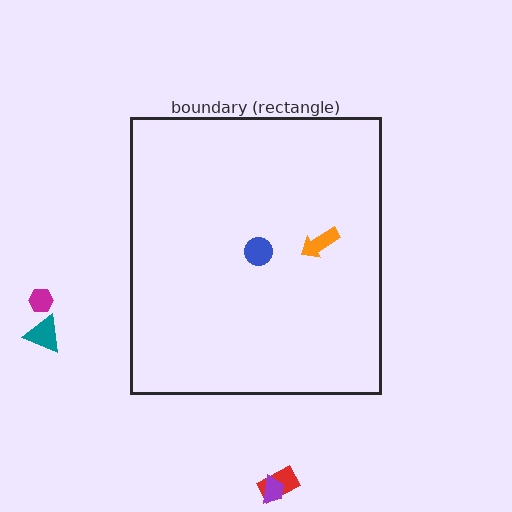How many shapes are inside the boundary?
2 inside, 4 outside.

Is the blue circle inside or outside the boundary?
Inside.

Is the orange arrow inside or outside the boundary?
Inside.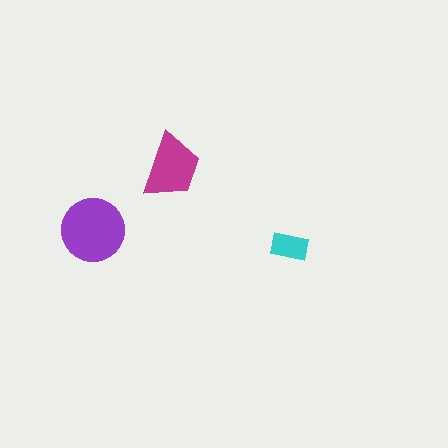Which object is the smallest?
The cyan rectangle.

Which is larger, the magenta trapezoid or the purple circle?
The purple circle.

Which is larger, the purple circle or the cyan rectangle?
The purple circle.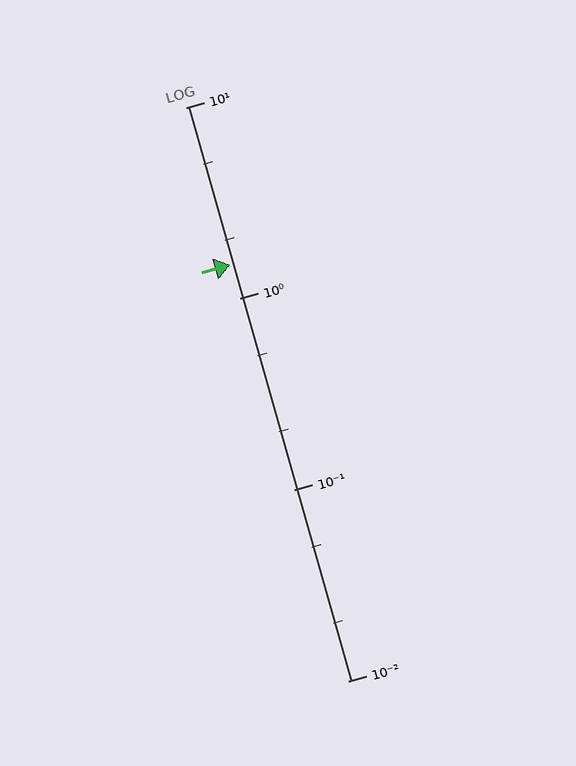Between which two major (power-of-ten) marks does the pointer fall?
The pointer is between 1 and 10.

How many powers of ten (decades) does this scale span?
The scale spans 3 decades, from 0.01 to 10.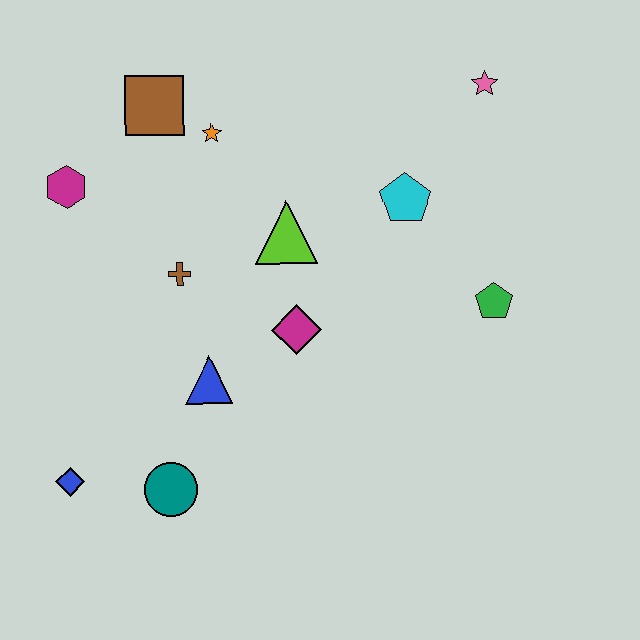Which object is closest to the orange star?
The brown square is closest to the orange star.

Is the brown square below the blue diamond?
No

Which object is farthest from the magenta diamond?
The pink star is farthest from the magenta diamond.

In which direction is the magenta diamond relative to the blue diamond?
The magenta diamond is to the right of the blue diamond.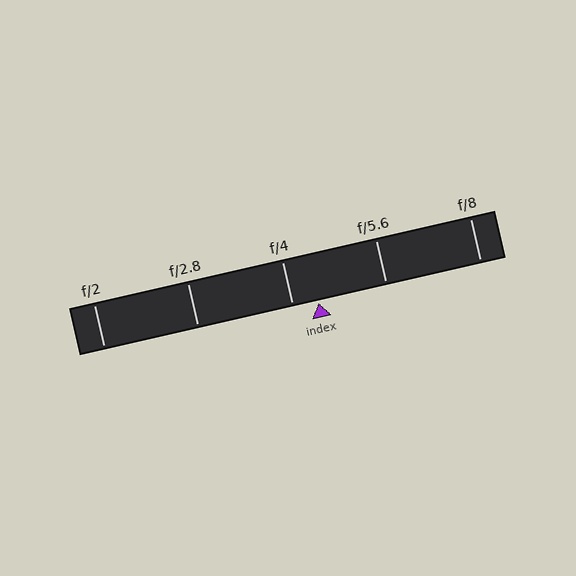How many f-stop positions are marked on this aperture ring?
There are 5 f-stop positions marked.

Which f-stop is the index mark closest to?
The index mark is closest to f/4.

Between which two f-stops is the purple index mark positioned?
The index mark is between f/4 and f/5.6.